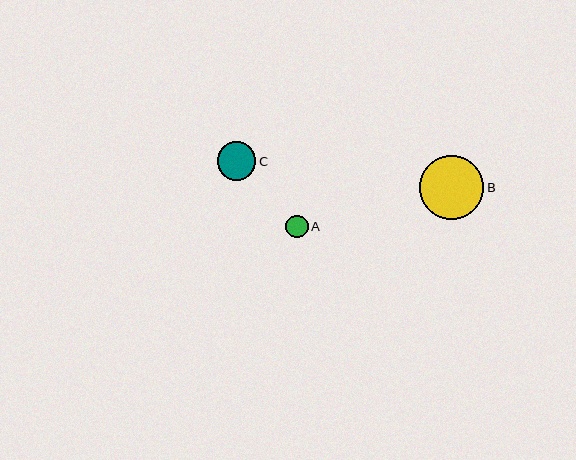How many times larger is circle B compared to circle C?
Circle B is approximately 1.7 times the size of circle C.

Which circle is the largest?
Circle B is the largest with a size of approximately 64 pixels.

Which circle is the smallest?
Circle A is the smallest with a size of approximately 23 pixels.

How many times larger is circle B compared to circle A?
Circle B is approximately 2.8 times the size of circle A.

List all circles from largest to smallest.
From largest to smallest: B, C, A.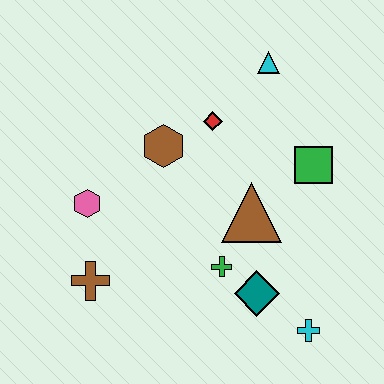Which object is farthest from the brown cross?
The cyan triangle is farthest from the brown cross.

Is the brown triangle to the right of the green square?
No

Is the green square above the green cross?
Yes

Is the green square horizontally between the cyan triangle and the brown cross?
No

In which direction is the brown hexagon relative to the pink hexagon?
The brown hexagon is to the right of the pink hexagon.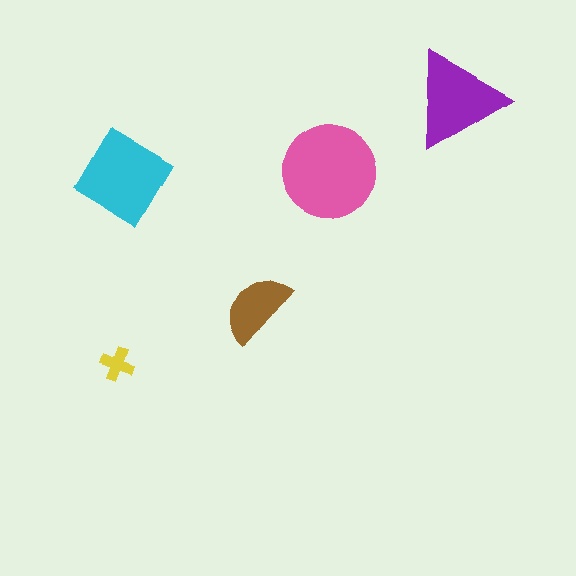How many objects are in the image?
There are 5 objects in the image.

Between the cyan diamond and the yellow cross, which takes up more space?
The cyan diamond.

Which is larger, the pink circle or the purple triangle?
The pink circle.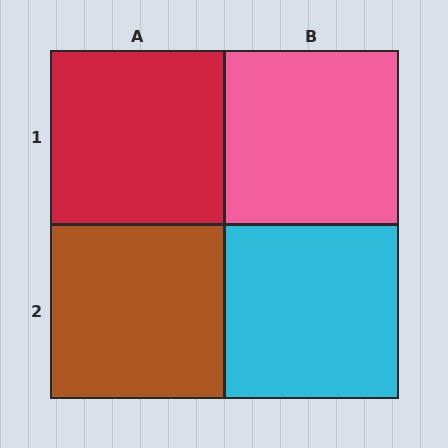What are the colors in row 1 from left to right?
Red, pink.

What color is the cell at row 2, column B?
Cyan.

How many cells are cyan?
1 cell is cyan.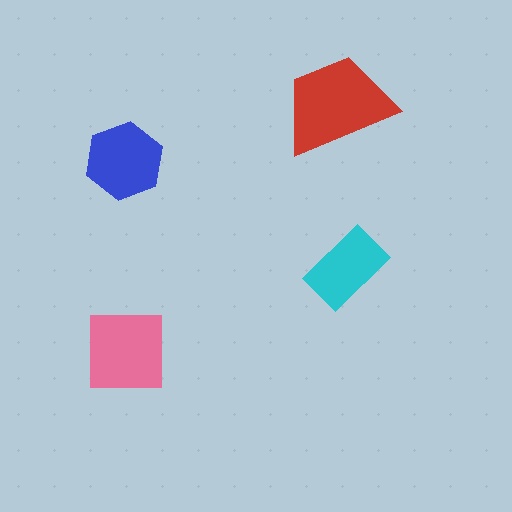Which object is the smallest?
The cyan rectangle.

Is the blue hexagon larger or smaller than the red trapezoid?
Smaller.